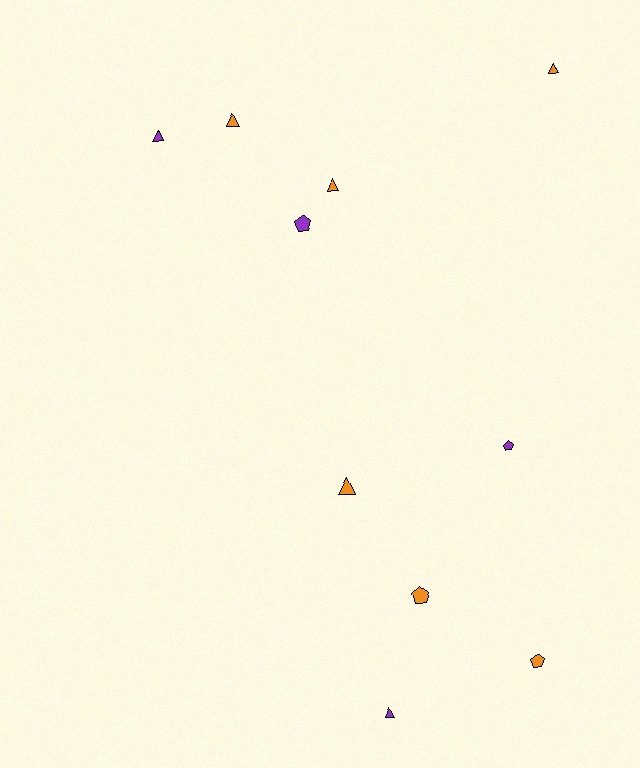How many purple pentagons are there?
There are 2 purple pentagons.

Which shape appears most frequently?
Triangle, with 6 objects.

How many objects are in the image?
There are 10 objects.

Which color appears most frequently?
Orange, with 6 objects.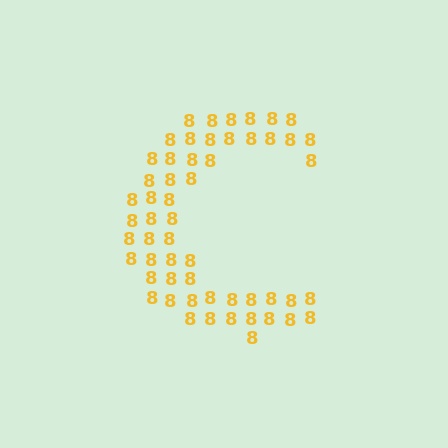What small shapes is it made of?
It is made of small digit 8's.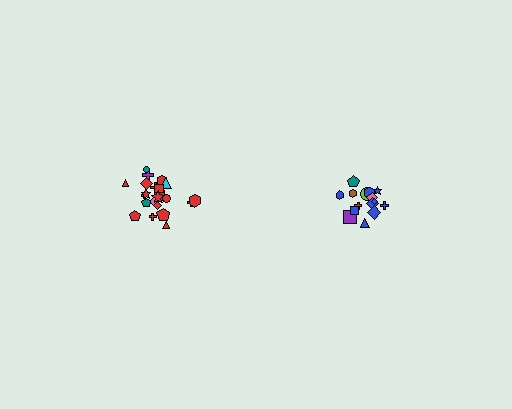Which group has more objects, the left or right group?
The left group.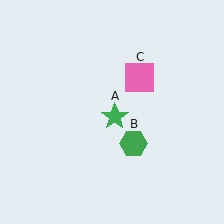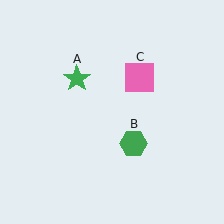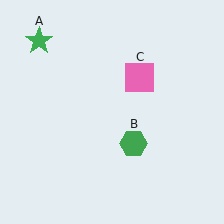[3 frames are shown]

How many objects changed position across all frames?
1 object changed position: green star (object A).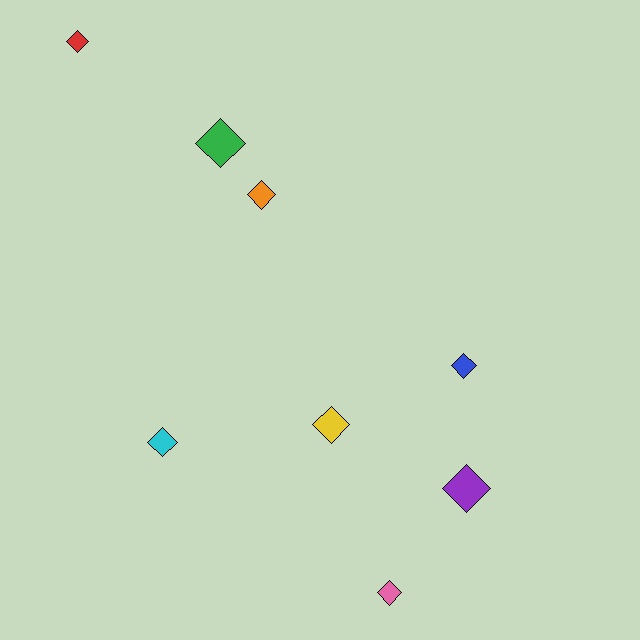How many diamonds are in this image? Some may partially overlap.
There are 8 diamonds.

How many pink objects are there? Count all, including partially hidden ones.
There is 1 pink object.